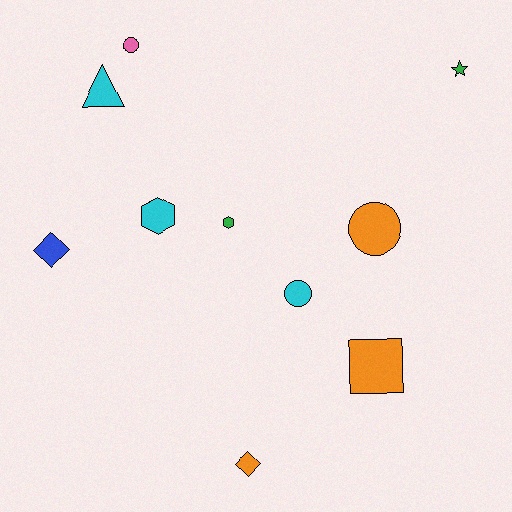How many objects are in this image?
There are 10 objects.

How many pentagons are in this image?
There are no pentagons.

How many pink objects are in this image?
There is 1 pink object.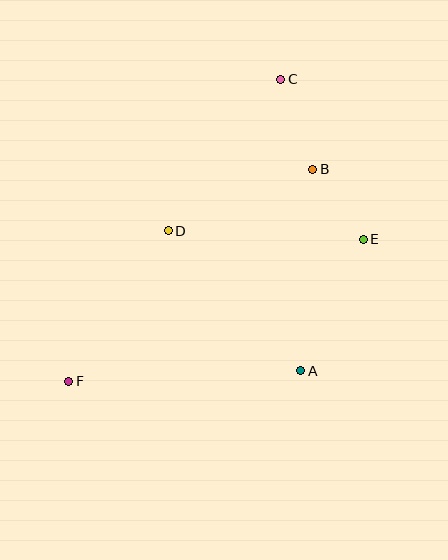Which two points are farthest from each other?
Points C and F are farthest from each other.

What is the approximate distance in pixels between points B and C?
The distance between B and C is approximately 96 pixels.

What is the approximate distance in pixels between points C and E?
The distance between C and E is approximately 180 pixels.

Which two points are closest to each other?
Points B and E are closest to each other.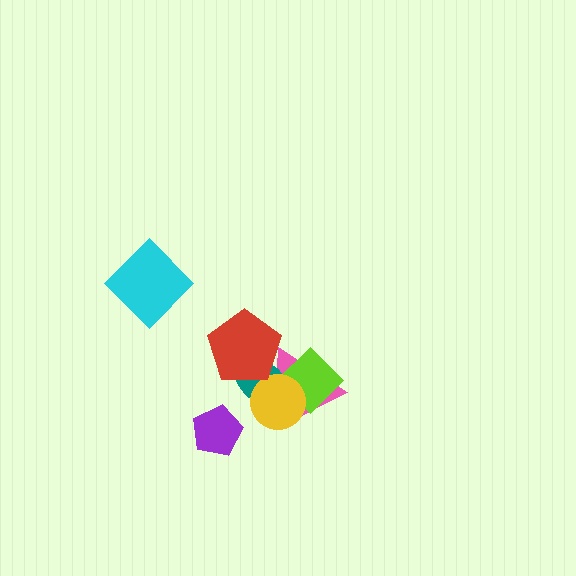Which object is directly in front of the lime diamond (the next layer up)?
The teal ellipse is directly in front of the lime diamond.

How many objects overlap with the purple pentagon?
0 objects overlap with the purple pentagon.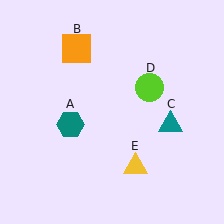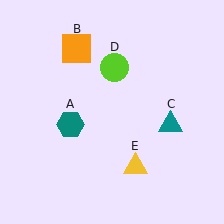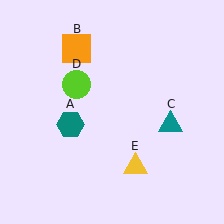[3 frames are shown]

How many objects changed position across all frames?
1 object changed position: lime circle (object D).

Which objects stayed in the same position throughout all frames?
Teal hexagon (object A) and orange square (object B) and teal triangle (object C) and yellow triangle (object E) remained stationary.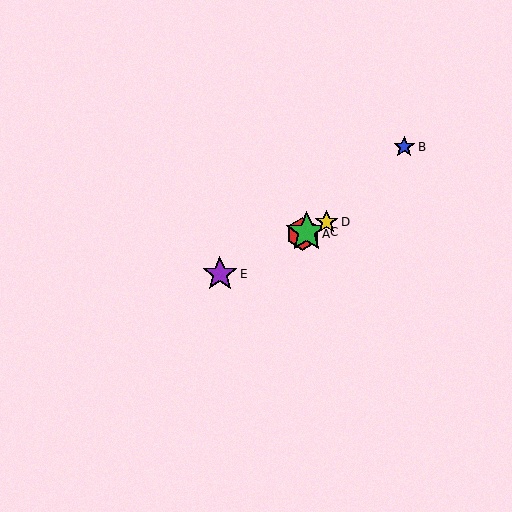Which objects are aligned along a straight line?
Objects A, C, D, E are aligned along a straight line.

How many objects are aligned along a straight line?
4 objects (A, C, D, E) are aligned along a straight line.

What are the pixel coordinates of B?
Object B is at (404, 147).